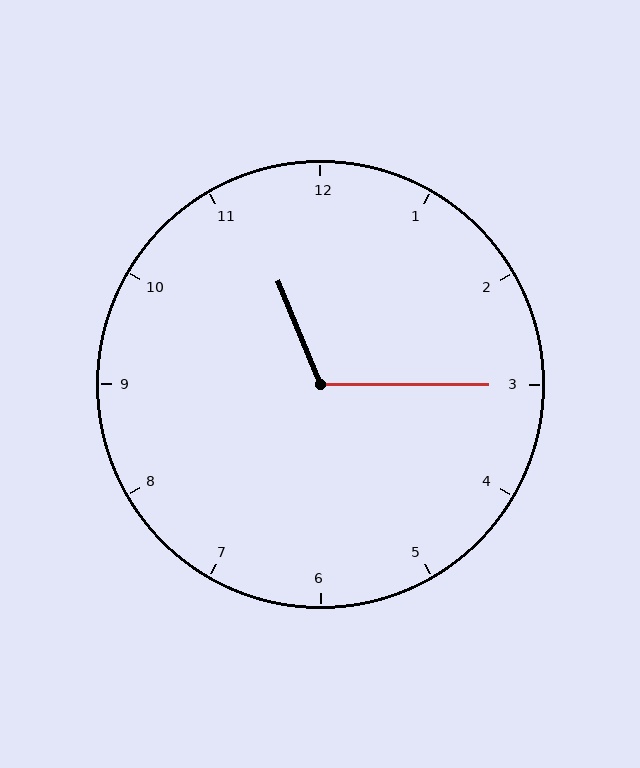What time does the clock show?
11:15.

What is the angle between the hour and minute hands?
Approximately 112 degrees.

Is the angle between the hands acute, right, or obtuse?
It is obtuse.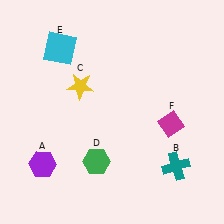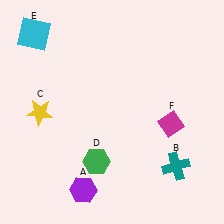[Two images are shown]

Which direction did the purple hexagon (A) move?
The purple hexagon (A) moved right.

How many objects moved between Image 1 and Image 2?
3 objects moved between the two images.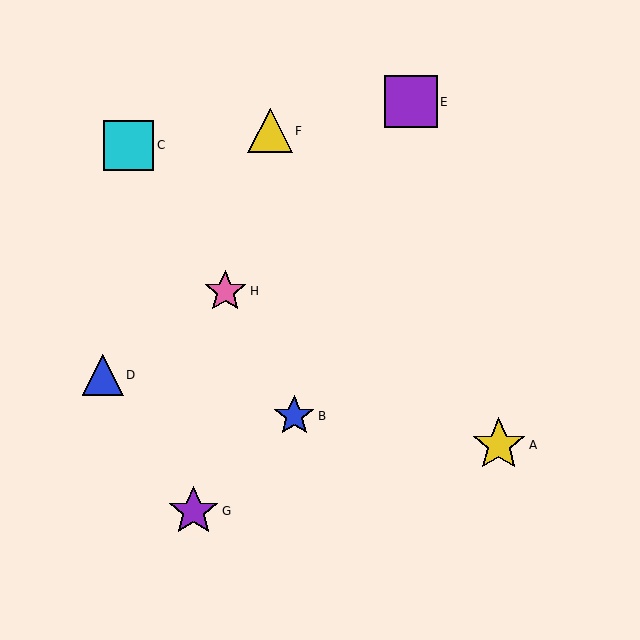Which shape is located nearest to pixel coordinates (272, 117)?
The yellow triangle (labeled F) at (270, 131) is nearest to that location.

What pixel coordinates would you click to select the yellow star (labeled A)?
Click at (499, 445) to select the yellow star A.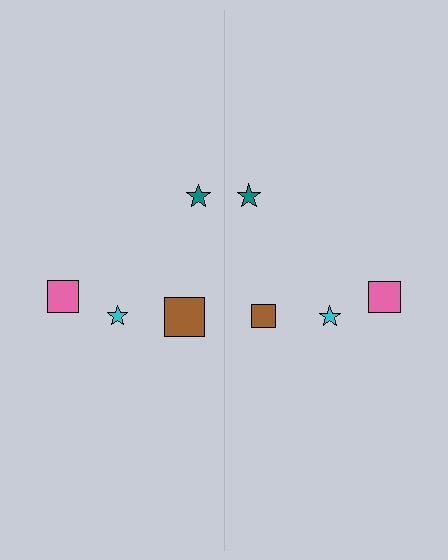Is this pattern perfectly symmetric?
No, the pattern is not perfectly symmetric. The brown square on the right side has a different size than its mirror counterpart.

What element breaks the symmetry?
The brown square on the right side has a different size than its mirror counterpart.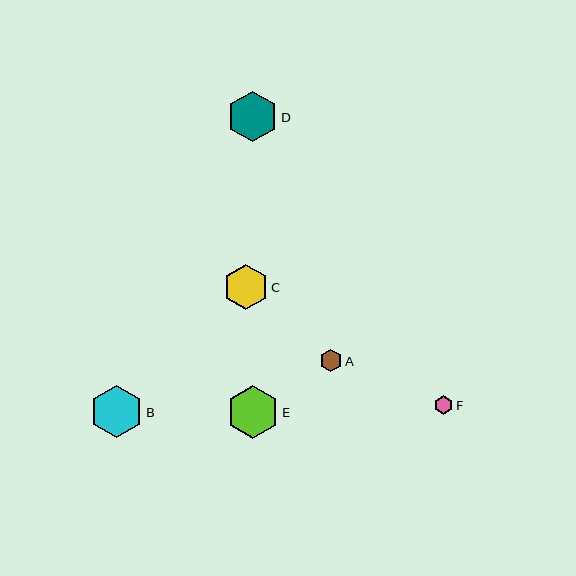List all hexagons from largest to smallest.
From largest to smallest: E, B, D, C, A, F.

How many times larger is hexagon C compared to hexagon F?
Hexagon C is approximately 2.4 times the size of hexagon F.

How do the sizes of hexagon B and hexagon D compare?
Hexagon B and hexagon D are approximately the same size.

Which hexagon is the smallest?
Hexagon F is the smallest with a size of approximately 19 pixels.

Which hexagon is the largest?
Hexagon E is the largest with a size of approximately 52 pixels.